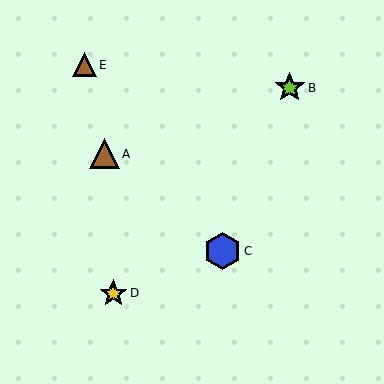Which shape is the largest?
The blue hexagon (labeled C) is the largest.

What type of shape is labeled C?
Shape C is a blue hexagon.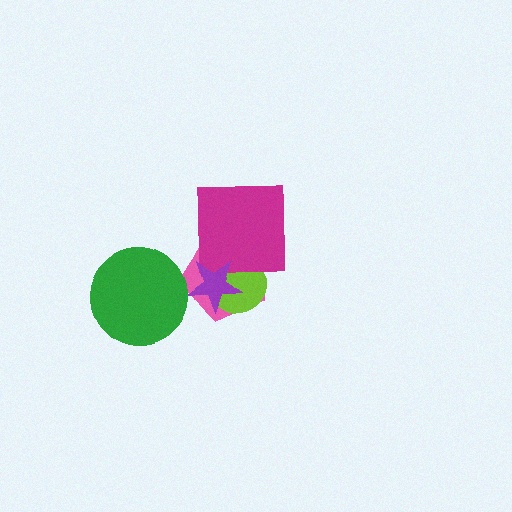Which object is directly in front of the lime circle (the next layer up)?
The magenta square is directly in front of the lime circle.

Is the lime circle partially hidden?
Yes, it is partially covered by another shape.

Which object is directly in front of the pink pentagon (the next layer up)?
The lime circle is directly in front of the pink pentagon.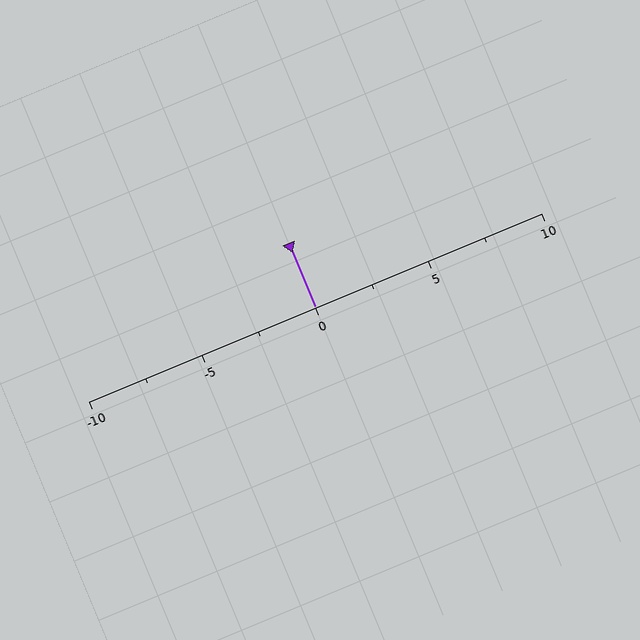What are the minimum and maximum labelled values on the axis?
The axis runs from -10 to 10.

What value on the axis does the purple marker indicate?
The marker indicates approximately 0.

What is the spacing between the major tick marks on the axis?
The major ticks are spaced 5 apart.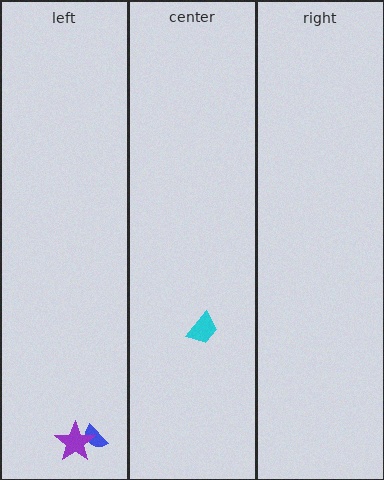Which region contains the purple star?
The left region.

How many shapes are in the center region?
1.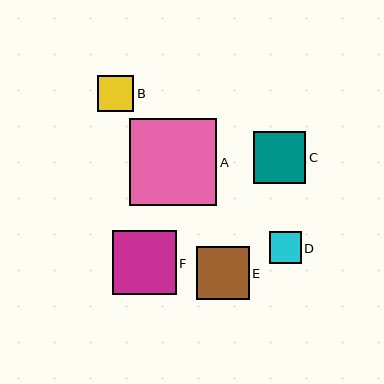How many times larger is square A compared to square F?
Square A is approximately 1.4 times the size of square F.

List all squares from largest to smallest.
From largest to smallest: A, F, E, C, B, D.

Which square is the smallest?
Square D is the smallest with a size of approximately 32 pixels.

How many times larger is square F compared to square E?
Square F is approximately 1.2 times the size of square E.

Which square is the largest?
Square A is the largest with a size of approximately 87 pixels.